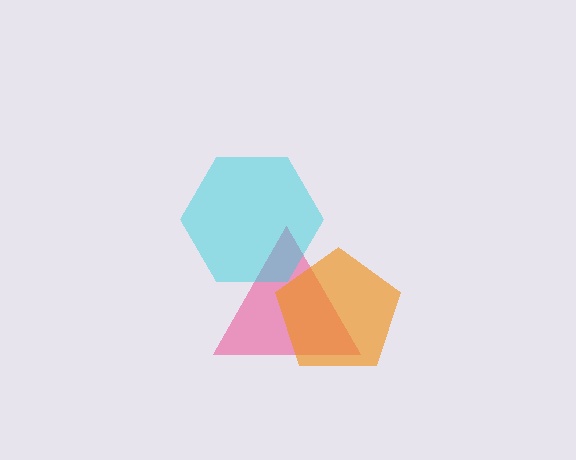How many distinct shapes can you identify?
There are 3 distinct shapes: a pink triangle, an orange pentagon, a cyan hexagon.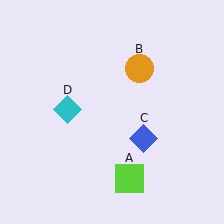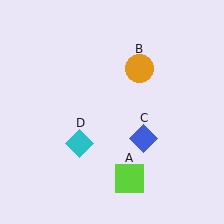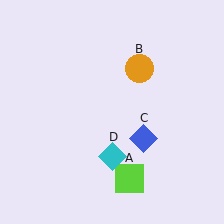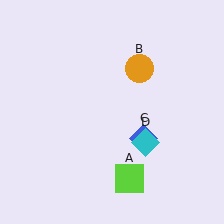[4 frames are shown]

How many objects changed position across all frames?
1 object changed position: cyan diamond (object D).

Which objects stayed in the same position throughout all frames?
Lime square (object A) and orange circle (object B) and blue diamond (object C) remained stationary.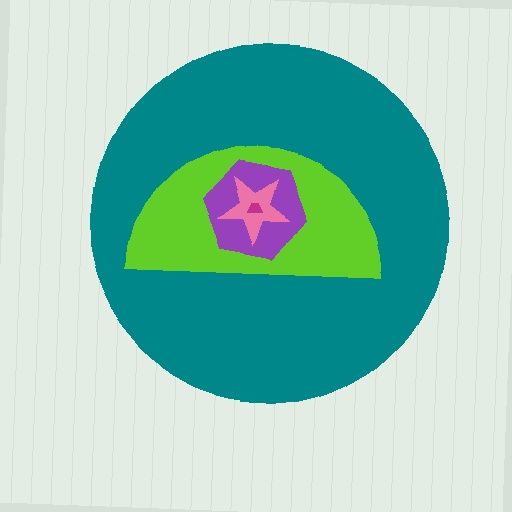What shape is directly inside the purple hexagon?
The pink star.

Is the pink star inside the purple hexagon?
Yes.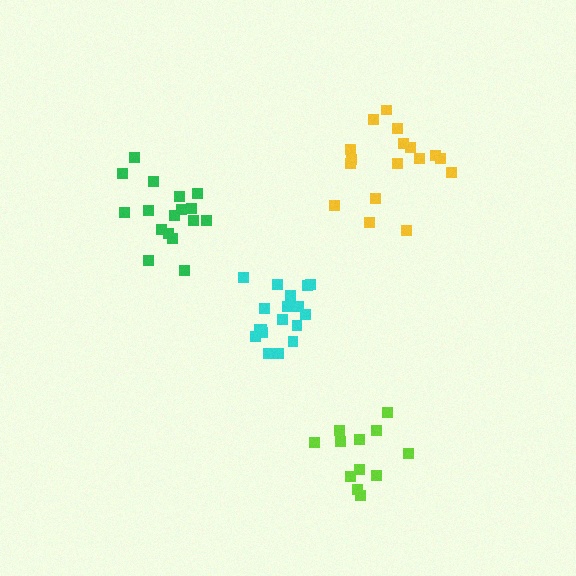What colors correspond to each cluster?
The clusters are colored: lime, cyan, green, yellow.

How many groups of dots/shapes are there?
There are 4 groups.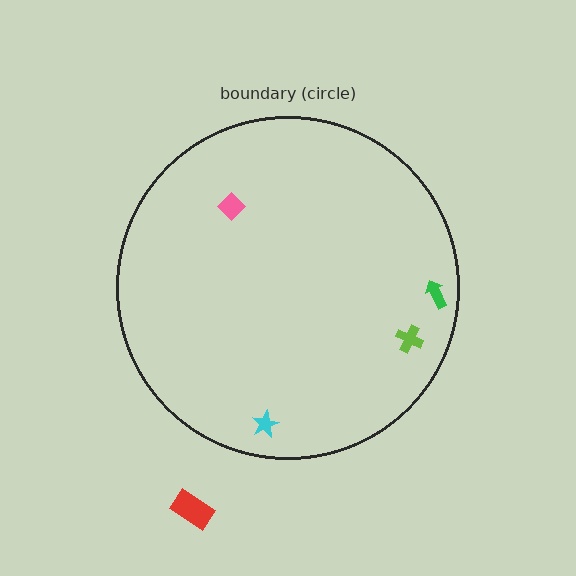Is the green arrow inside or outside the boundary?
Inside.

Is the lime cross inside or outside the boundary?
Inside.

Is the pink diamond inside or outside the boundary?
Inside.